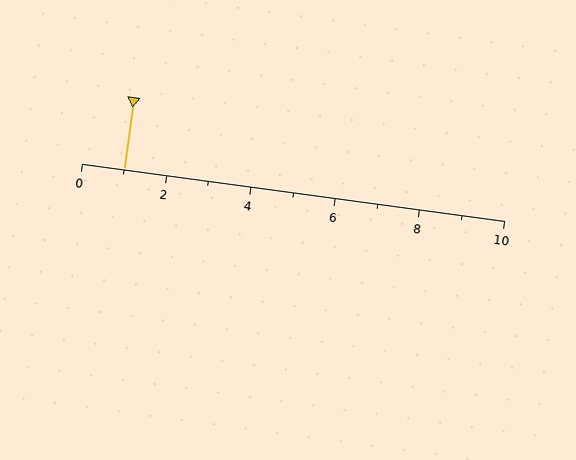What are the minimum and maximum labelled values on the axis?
The axis runs from 0 to 10.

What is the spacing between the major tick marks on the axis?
The major ticks are spaced 2 apart.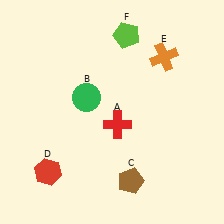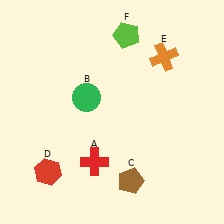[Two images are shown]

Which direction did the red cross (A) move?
The red cross (A) moved down.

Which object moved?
The red cross (A) moved down.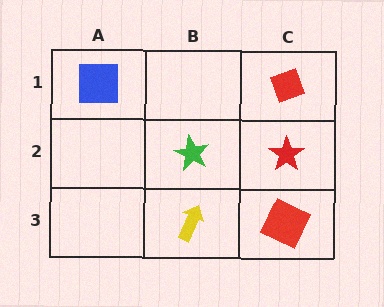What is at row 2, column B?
A green star.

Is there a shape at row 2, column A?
No, that cell is empty.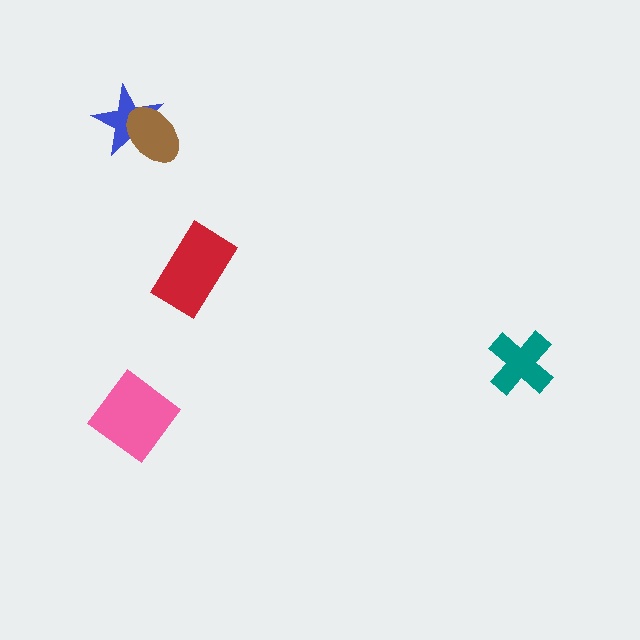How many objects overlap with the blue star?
1 object overlaps with the blue star.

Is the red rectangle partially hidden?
No, no other shape covers it.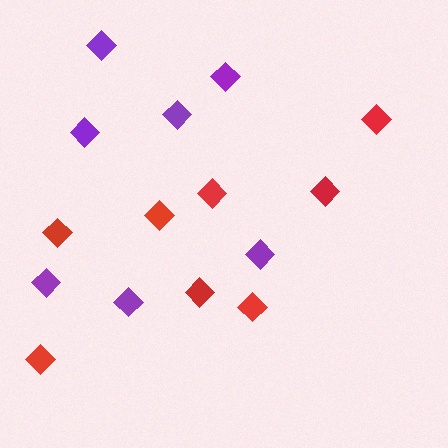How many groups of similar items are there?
There are 2 groups: one group of red diamonds (8) and one group of purple diamonds (7).